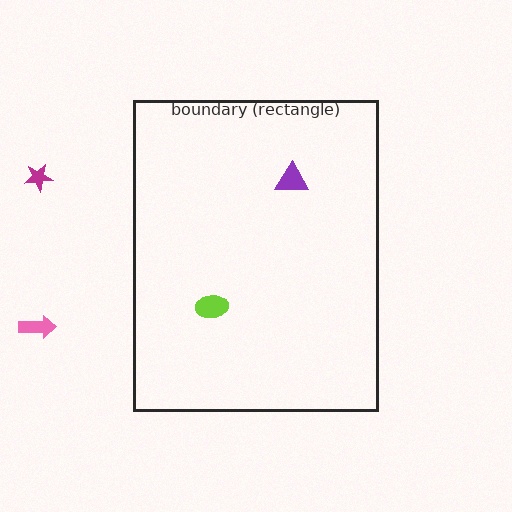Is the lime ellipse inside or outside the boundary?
Inside.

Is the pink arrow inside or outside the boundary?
Outside.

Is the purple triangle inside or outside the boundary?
Inside.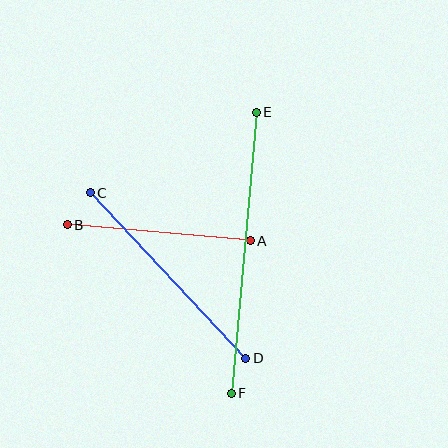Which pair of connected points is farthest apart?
Points E and F are farthest apart.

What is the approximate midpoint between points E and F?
The midpoint is at approximately (244, 253) pixels.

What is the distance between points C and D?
The distance is approximately 227 pixels.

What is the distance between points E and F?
The distance is approximately 282 pixels.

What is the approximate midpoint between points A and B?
The midpoint is at approximately (159, 233) pixels.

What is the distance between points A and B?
The distance is approximately 183 pixels.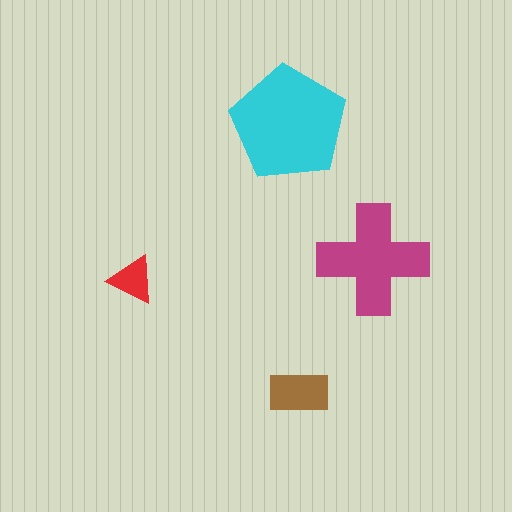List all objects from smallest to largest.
The red triangle, the brown rectangle, the magenta cross, the cyan pentagon.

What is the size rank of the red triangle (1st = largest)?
4th.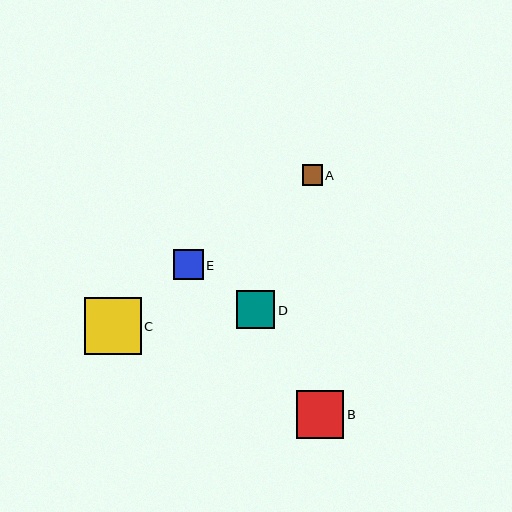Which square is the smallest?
Square A is the smallest with a size of approximately 20 pixels.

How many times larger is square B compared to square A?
Square B is approximately 2.3 times the size of square A.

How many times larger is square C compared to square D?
Square C is approximately 1.5 times the size of square D.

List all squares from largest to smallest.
From largest to smallest: C, B, D, E, A.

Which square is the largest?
Square C is the largest with a size of approximately 57 pixels.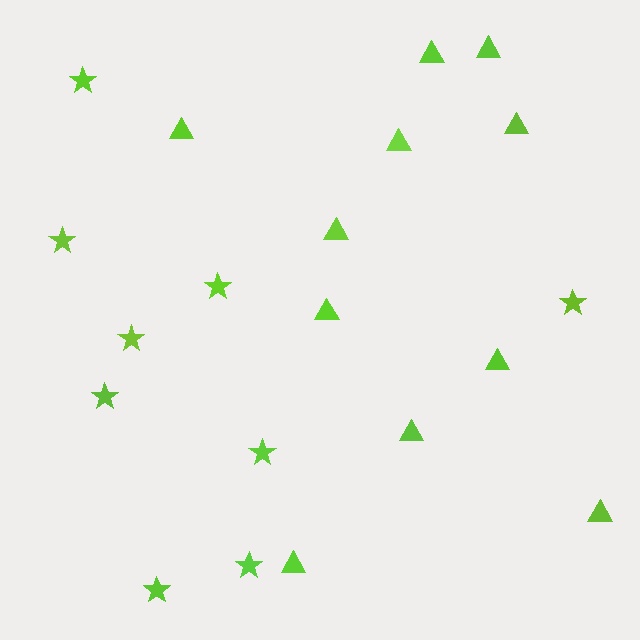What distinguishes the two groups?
There are 2 groups: one group of triangles (11) and one group of stars (9).